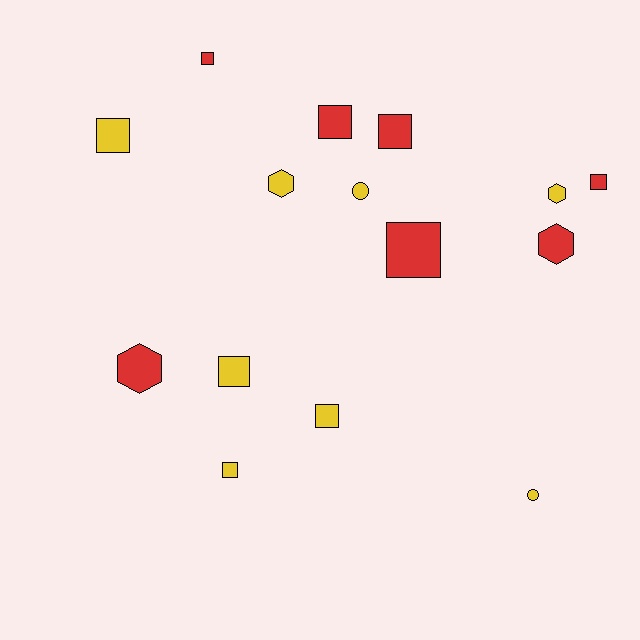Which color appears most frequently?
Yellow, with 8 objects.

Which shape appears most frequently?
Square, with 9 objects.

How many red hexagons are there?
There are 2 red hexagons.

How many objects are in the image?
There are 15 objects.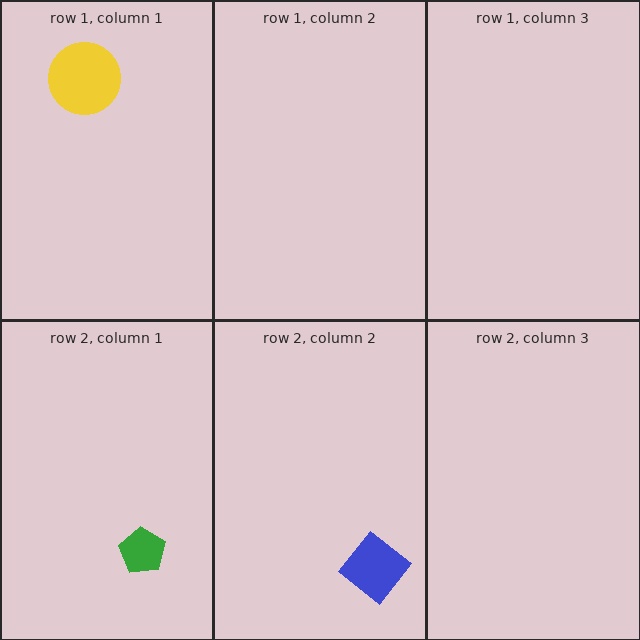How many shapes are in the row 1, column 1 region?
1.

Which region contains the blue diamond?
The row 2, column 2 region.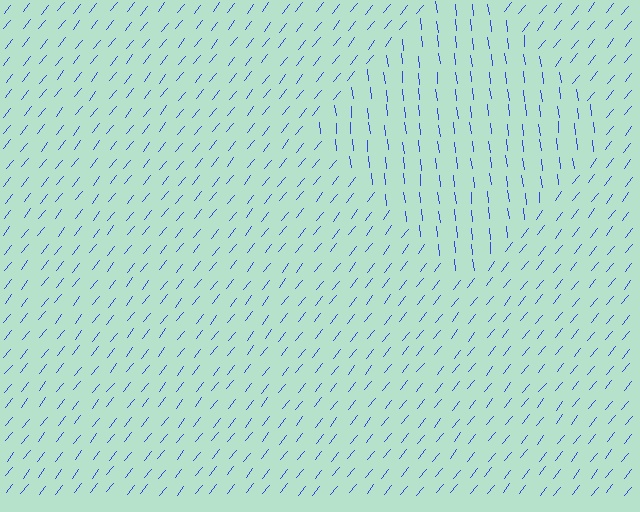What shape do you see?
I see a diamond.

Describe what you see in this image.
The image is filled with small blue line segments. A diamond region in the image has lines oriented differently from the surrounding lines, creating a visible texture boundary.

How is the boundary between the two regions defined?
The boundary is defined purely by a change in line orientation (approximately 45 degrees difference). All lines are the same color and thickness.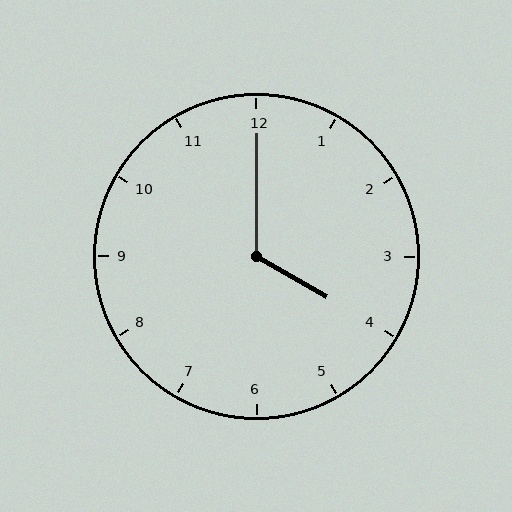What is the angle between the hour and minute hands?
Approximately 120 degrees.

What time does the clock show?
4:00.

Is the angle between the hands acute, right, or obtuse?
It is obtuse.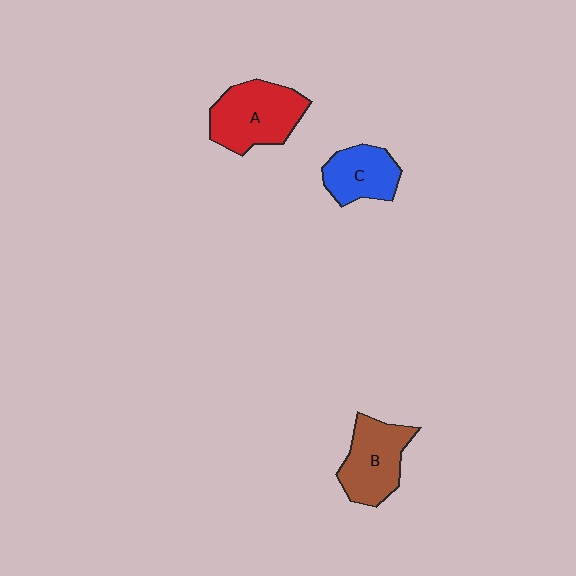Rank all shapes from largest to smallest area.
From largest to smallest: A (red), B (brown), C (blue).